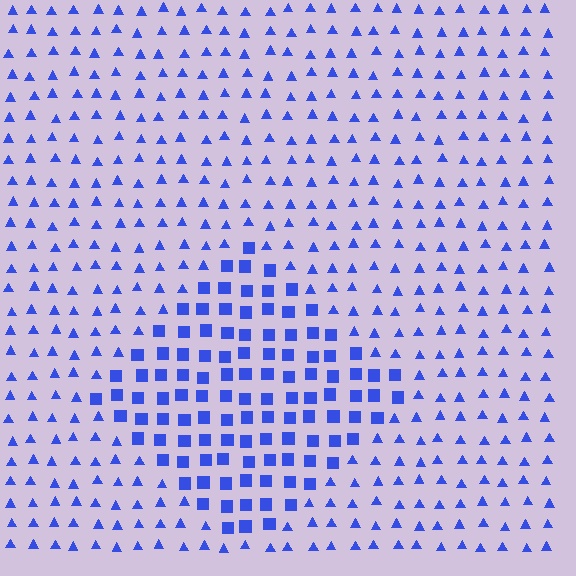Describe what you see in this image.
The image is filled with small blue elements arranged in a uniform grid. A diamond-shaped region contains squares, while the surrounding area contains triangles. The boundary is defined purely by the change in element shape.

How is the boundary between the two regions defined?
The boundary is defined by a change in element shape: squares inside vs. triangles outside. All elements share the same color and spacing.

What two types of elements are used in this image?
The image uses squares inside the diamond region and triangles outside it.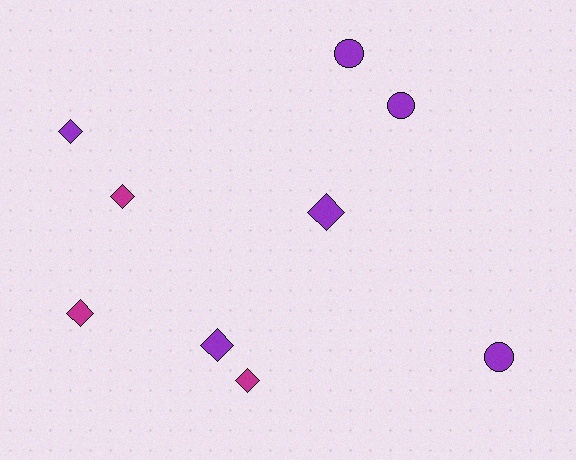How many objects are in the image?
There are 9 objects.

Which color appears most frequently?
Purple, with 6 objects.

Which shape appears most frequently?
Diamond, with 6 objects.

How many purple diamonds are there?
There are 3 purple diamonds.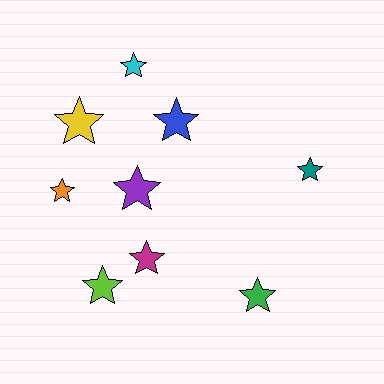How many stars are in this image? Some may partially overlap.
There are 9 stars.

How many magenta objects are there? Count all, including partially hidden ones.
There is 1 magenta object.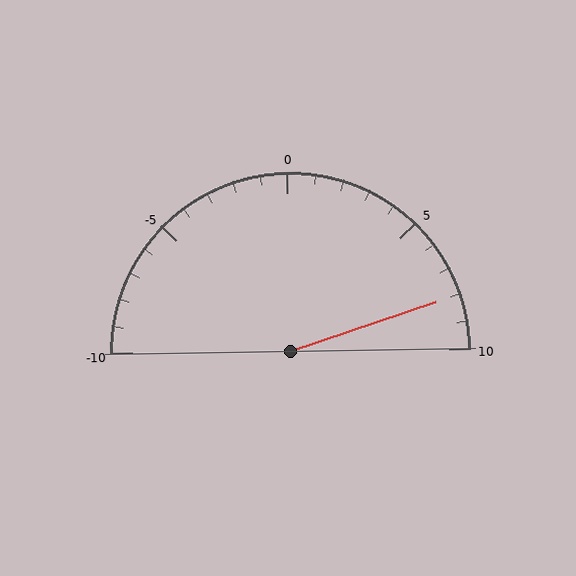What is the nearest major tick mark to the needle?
The nearest major tick mark is 10.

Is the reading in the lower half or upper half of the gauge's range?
The reading is in the upper half of the range (-10 to 10).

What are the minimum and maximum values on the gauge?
The gauge ranges from -10 to 10.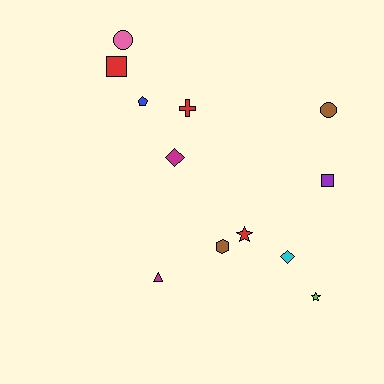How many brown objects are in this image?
There are 2 brown objects.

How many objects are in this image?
There are 12 objects.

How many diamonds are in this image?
There are 2 diamonds.